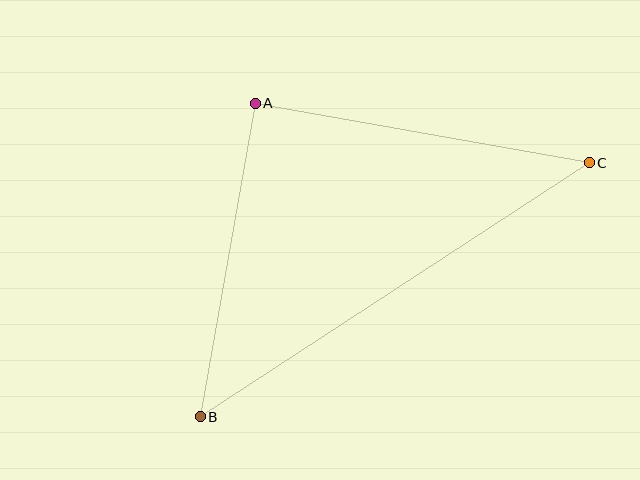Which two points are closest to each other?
Points A and B are closest to each other.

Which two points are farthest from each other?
Points B and C are farthest from each other.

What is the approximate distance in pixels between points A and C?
The distance between A and C is approximately 340 pixels.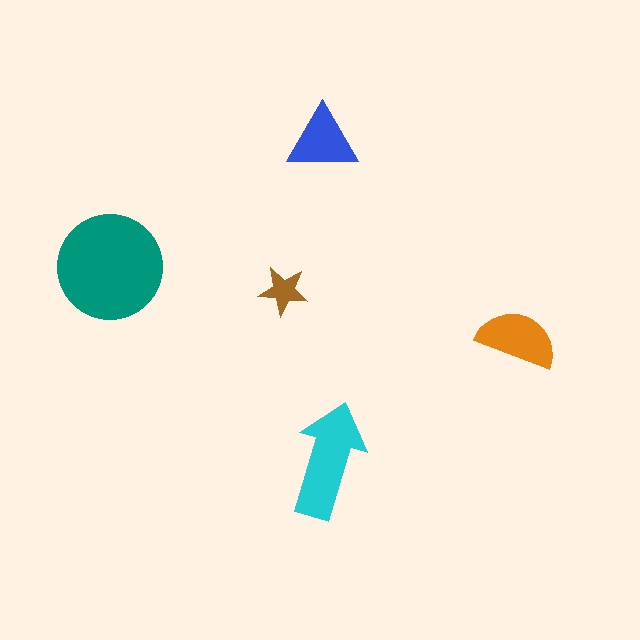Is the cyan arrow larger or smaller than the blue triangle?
Larger.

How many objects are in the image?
There are 5 objects in the image.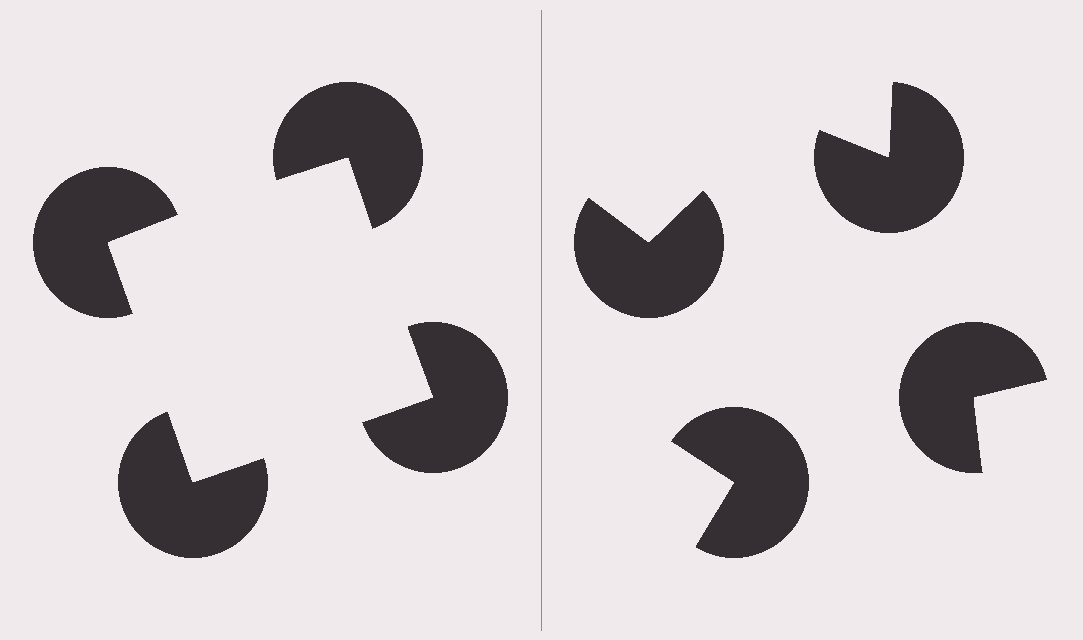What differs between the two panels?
The pac-man discs are positioned identically on both sides; only the wedge orientations differ. On the left they align to a square; on the right they are misaligned.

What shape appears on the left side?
An illusory square.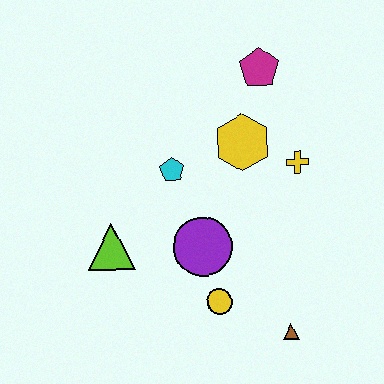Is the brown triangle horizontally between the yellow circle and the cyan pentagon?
No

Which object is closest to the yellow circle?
The purple circle is closest to the yellow circle.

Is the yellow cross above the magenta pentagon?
No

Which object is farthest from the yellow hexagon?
The brown triangle is farthest from the yellow hexagon.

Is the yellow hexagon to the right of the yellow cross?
No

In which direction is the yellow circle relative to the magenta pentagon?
The yellow circle is below the magenta pentagon.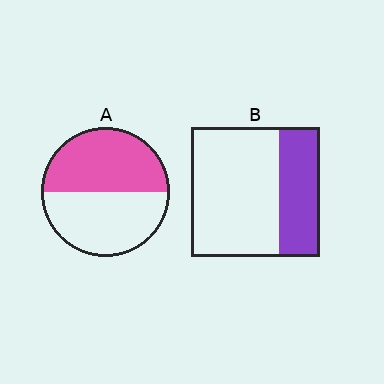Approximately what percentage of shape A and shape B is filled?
A is approximately 50% and B is approximately 30%.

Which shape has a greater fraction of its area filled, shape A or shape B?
Shape A.